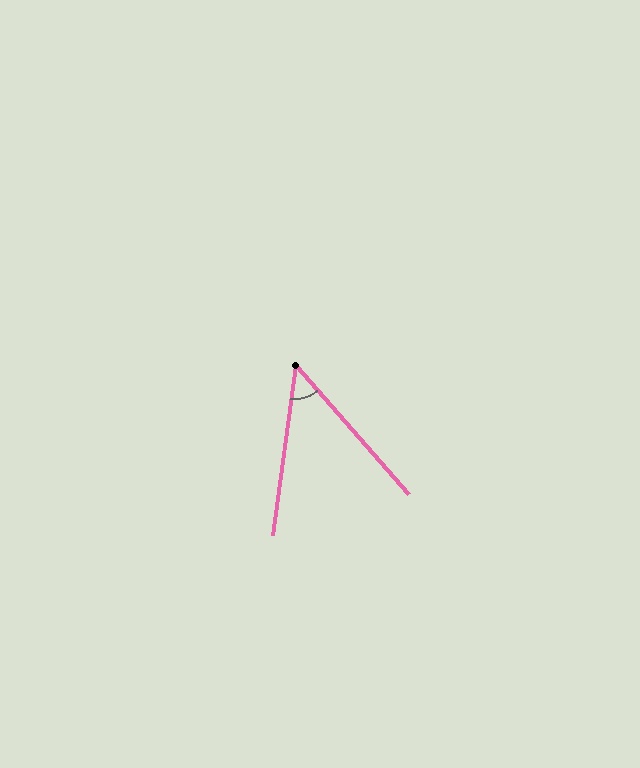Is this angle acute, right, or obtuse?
It is acute.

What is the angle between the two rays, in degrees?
Approximately 49 degrees.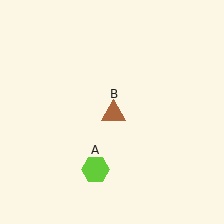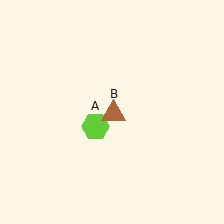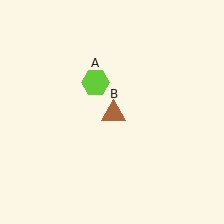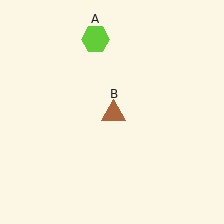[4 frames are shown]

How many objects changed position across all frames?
1 object changed position: lime hexagon (object A).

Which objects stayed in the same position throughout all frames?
Brown triangle (object B) remained stationary.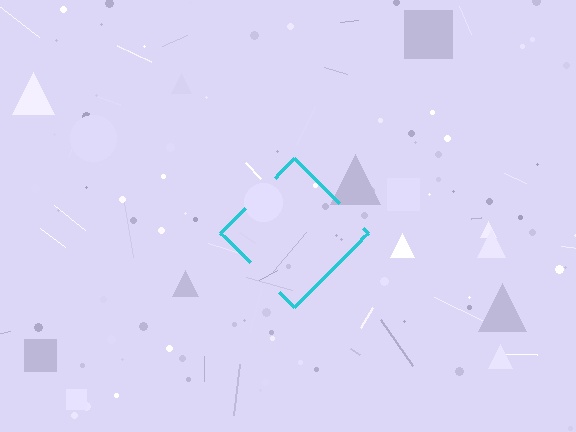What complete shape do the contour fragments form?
The contour fragments form a diamond.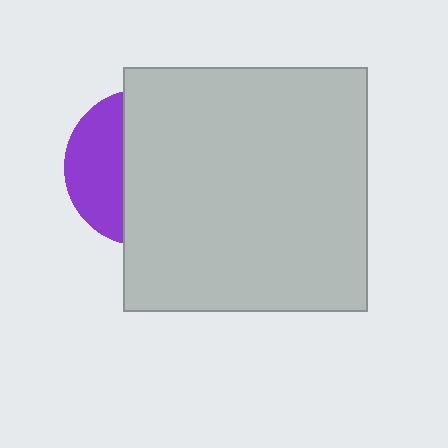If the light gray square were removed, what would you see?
You would see the complete purple circle.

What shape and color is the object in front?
The object in front is a light gray square.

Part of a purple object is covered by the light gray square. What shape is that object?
It is a circle.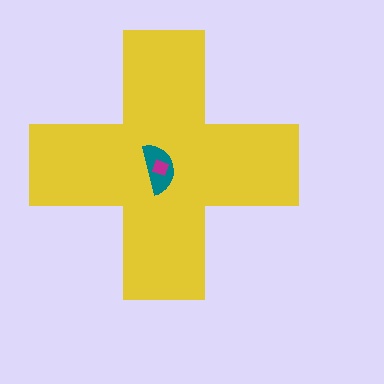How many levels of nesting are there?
3.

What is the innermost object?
The magenta square.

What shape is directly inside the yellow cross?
The teal semicircle.